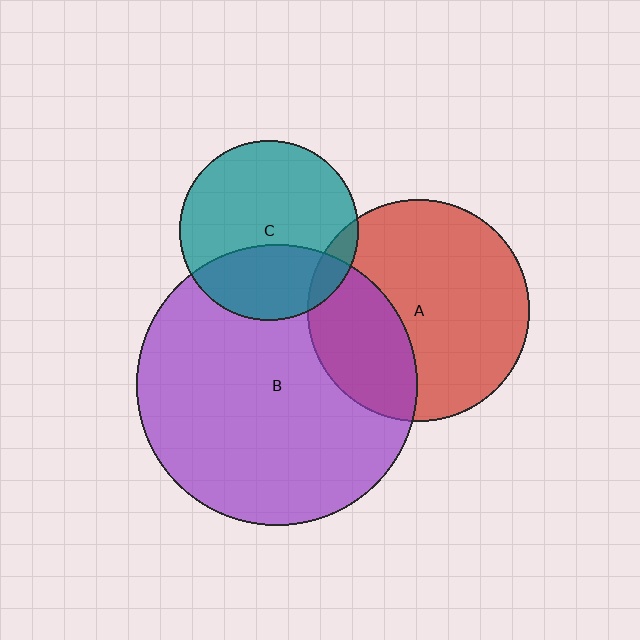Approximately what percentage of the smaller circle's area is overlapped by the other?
Approximately 30%.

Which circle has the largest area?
Circle B (purple).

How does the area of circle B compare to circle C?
Approximately 2.4 times.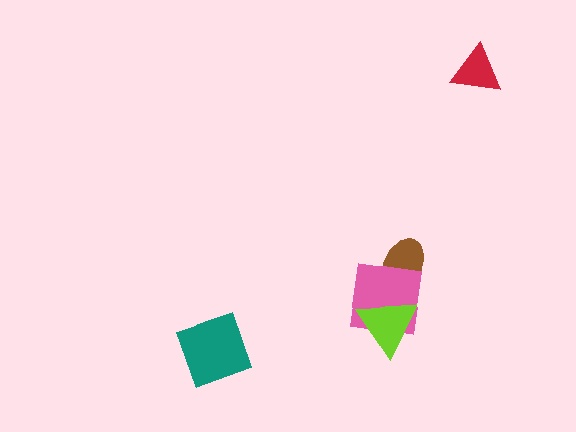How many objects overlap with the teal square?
0 objects overlap with the teal square.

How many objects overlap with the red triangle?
0 objects overlap with the red triangle.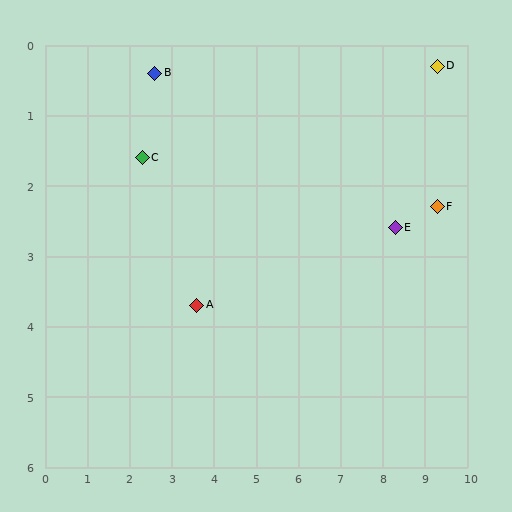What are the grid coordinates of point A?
Point A is at approximately (3.6, 3.7).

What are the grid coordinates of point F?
Point F is at approximately (9.3, 2.3).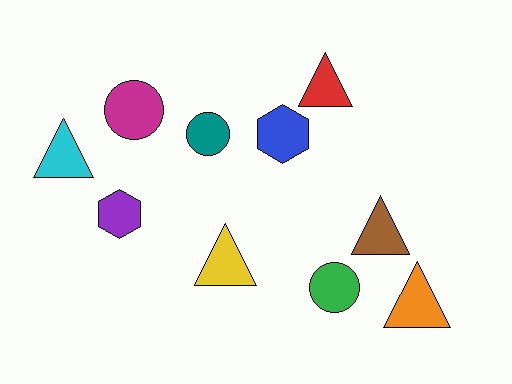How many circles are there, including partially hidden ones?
There are 3 circles.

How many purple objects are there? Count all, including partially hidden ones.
There is 1 purple object.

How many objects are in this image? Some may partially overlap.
There are 10 objects.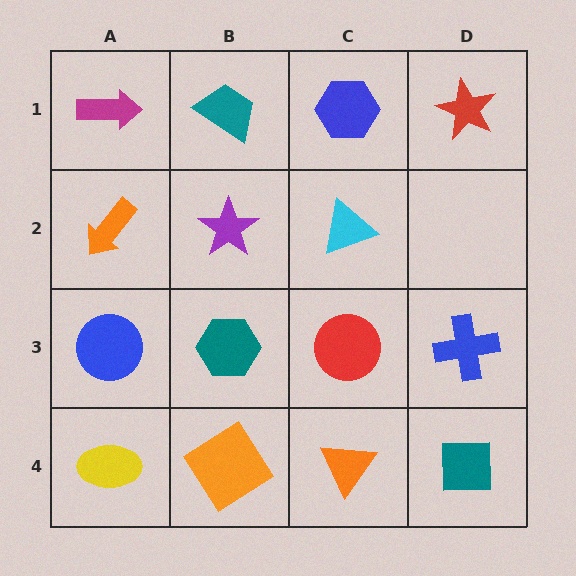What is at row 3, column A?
A blue circle.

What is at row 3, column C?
A red circle.